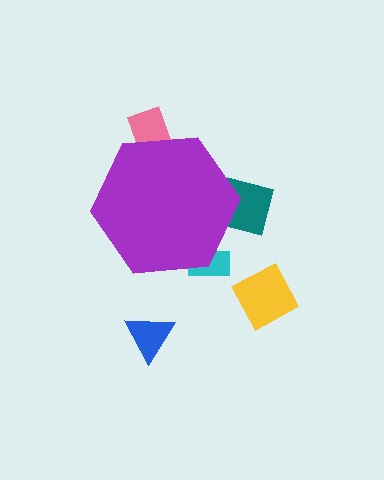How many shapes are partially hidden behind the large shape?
3 shapes are partially hidden.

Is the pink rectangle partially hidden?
Yes, the pink rectangle is partially hidden behind the purple hexagon.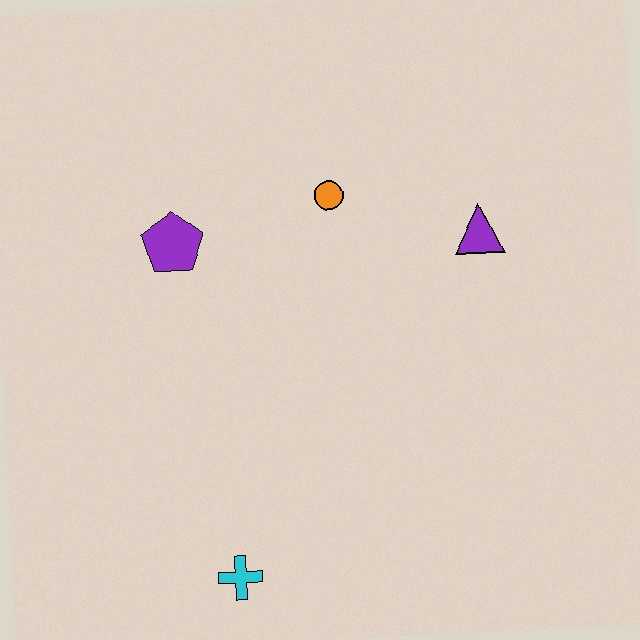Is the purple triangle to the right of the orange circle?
Yes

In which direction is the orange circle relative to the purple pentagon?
The orange circle is to the right of the purple pentagon.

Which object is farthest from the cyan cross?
The purple triangle is farthest from the cyan cross.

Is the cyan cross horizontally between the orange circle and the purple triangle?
No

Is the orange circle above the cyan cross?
Yes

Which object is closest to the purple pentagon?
The orange circle is closest to the purple pentagon.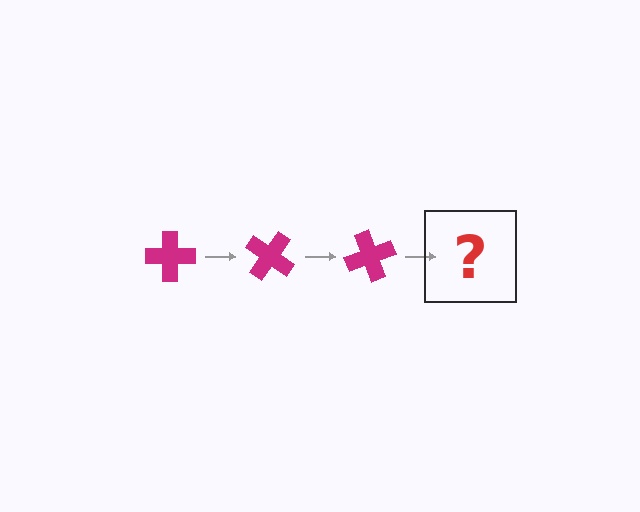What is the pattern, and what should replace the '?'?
The pattern is that the cross rotates 35 degrees each step. The '?' should be a magenta cross rotated 105 degrees.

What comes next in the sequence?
The next element should be a magenta cross rotated 105 degrees.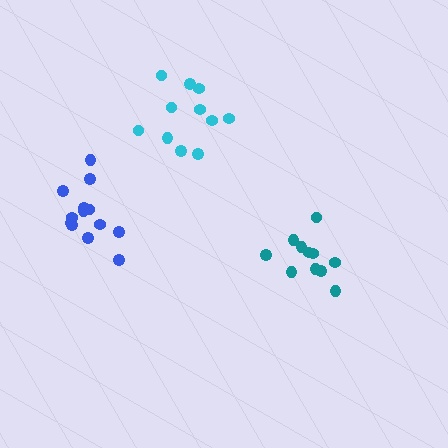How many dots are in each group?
Group 1: 11 dots, Group 2: 13 dots, Group 3: 11 dots (35 total).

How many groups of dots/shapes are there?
There are 3 groups.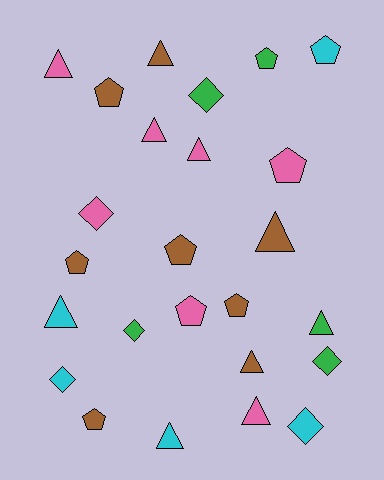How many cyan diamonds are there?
There are 2 cyan diamonds.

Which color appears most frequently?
Brown, with 8 objects.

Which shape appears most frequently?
Triangle, with 10 objects.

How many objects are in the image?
There are 25 objects.